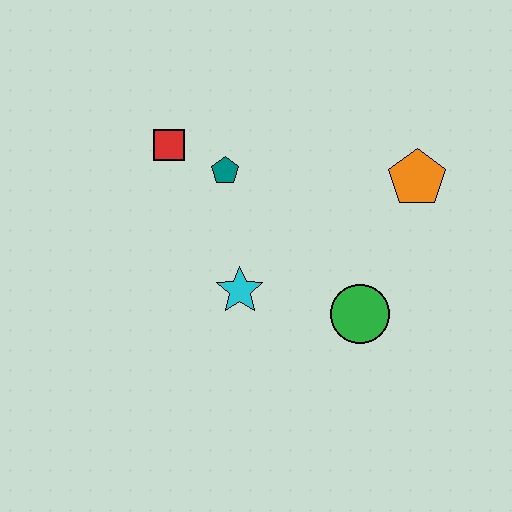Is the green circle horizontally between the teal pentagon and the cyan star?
No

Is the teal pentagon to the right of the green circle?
No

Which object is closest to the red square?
The teal pentagon is closest to the red square.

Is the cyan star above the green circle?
Yes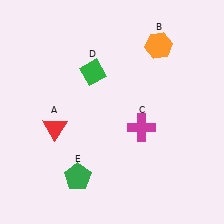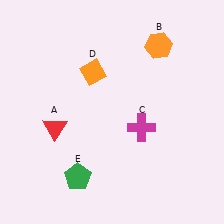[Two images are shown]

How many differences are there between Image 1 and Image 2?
There is 1 difference between the two images.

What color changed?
The diamond (D) changed from green in Image 1 to orange in Image 2.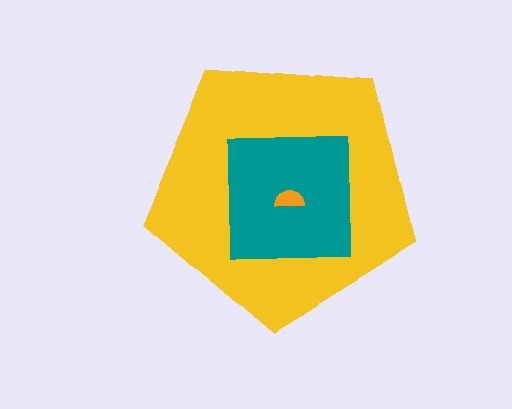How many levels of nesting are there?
3.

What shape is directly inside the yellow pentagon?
The teal square.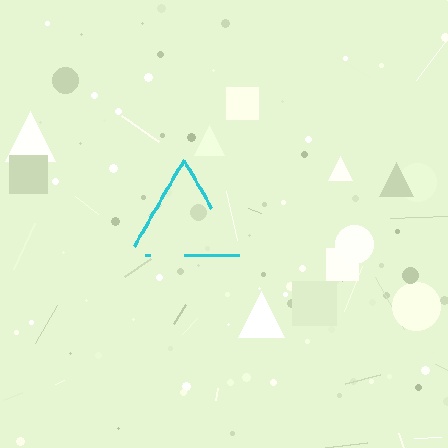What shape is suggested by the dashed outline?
The dashed outline suggests a triangle.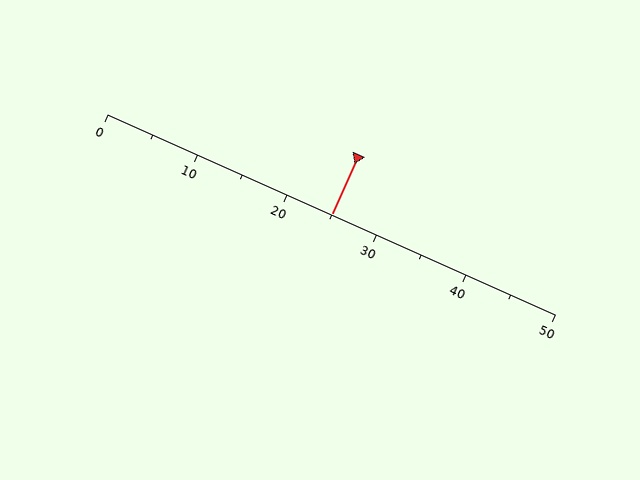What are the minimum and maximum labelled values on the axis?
The axis runs from 0 to 50.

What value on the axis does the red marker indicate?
The marker indicates approximately 25.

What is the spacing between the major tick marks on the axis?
The major ticks are spaced 10 apart.